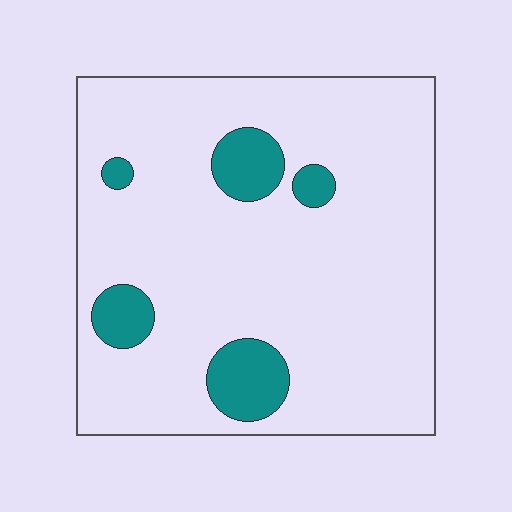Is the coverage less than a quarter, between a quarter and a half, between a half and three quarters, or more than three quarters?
Less than a quarter.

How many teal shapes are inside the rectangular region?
5.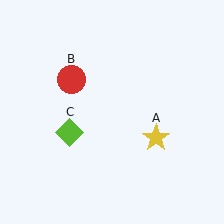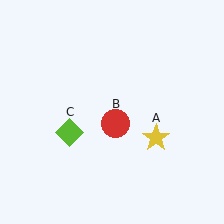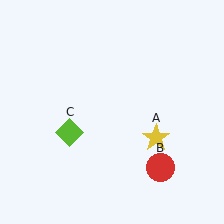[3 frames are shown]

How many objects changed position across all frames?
1 object changed position: red circle (object B).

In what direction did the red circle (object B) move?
The red circle (object B) moved down and to the right.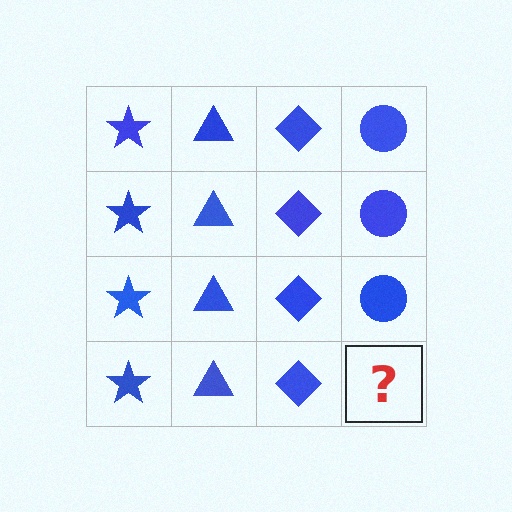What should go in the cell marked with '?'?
The missing cell should contain a blue circle.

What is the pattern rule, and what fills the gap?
The rule is that each column has a consistent shape. The gap should be filled with a blue circle.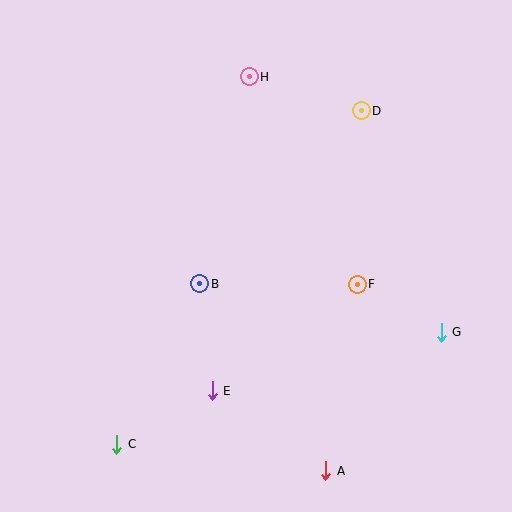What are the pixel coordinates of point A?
Point A is at (326, 471).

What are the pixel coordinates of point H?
Point H is at (249, 77).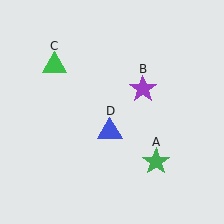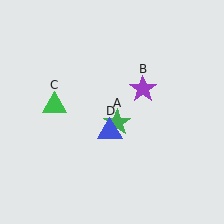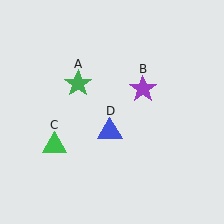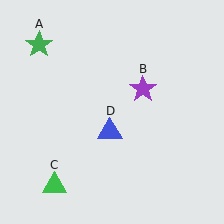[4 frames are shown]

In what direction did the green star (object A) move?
The green star (object A) moved up and to the left.